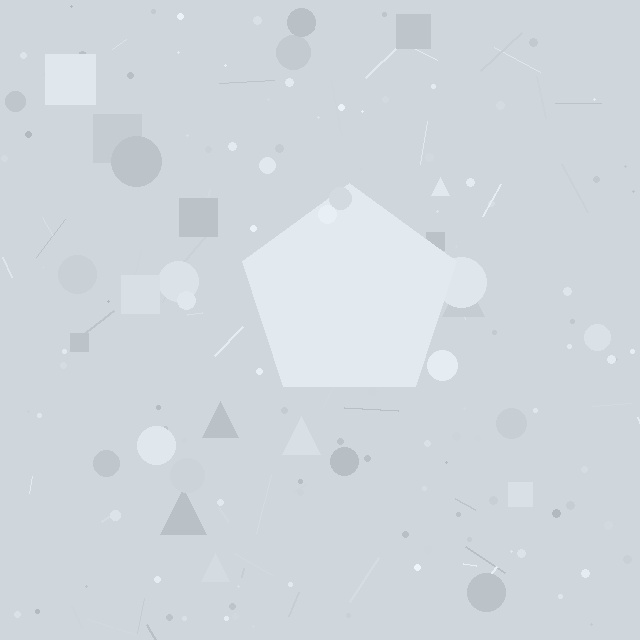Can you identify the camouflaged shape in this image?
The camouflaged shape is a pentagon.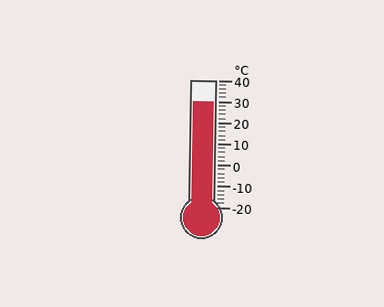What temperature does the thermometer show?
The thermometer shows approximately 30°C.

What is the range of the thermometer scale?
The thermometer scale ranges from -20°C to 40°C.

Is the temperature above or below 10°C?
The temperature is above 10°C.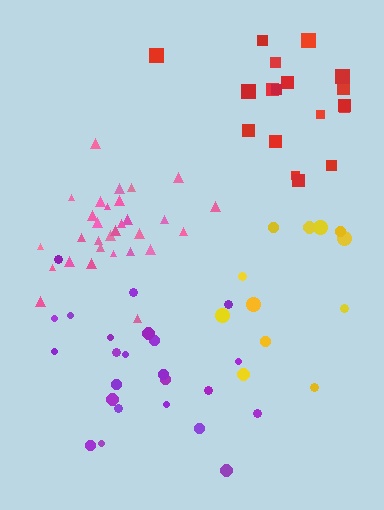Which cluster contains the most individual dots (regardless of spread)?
Pink (30).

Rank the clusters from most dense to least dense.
pink, purple, yellow, red.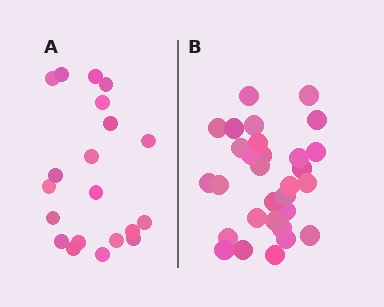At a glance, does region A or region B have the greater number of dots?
Region B (the right region) has more dots.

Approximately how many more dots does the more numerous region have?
Region B has roughly 10 or so more dots than region A.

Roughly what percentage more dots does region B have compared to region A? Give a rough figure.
About 50% more.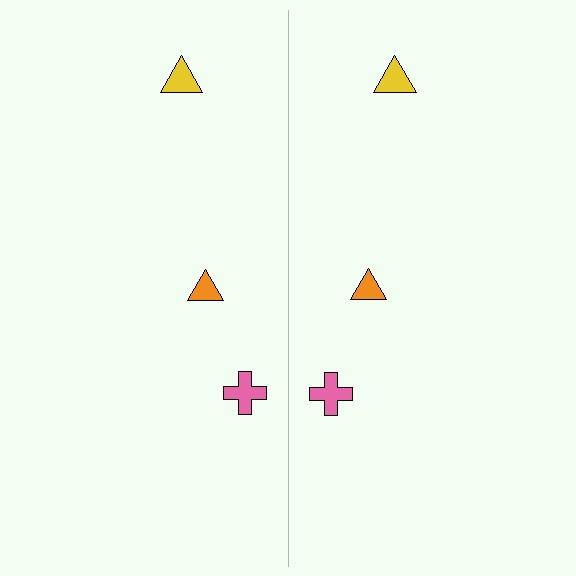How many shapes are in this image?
There are 6 shapes in this image.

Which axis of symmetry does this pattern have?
The pattern has a vertical axis of symmetry running through the center of the image.